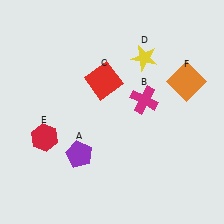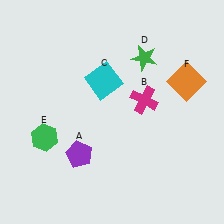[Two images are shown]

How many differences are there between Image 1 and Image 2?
There are 3 differences between the two images.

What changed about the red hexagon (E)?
In Image 1, E is red. In Image 2, it changed to green.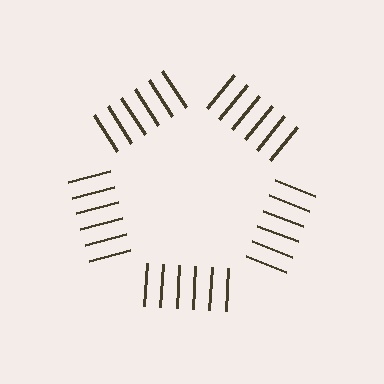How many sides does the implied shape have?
5 sides — the line-ends trace a pentagon.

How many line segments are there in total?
30 — 6 along each of the 5 edges.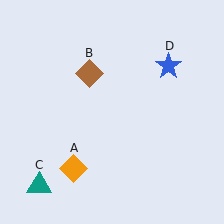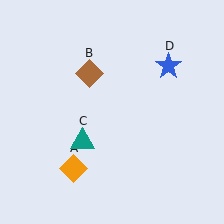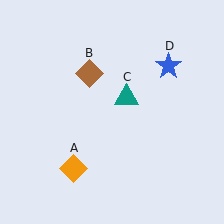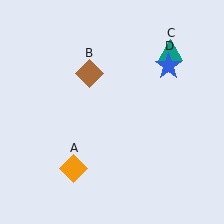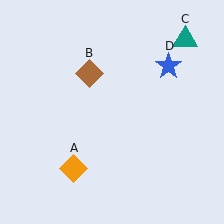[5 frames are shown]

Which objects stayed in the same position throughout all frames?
Orange diamond (object A) and brown diamond (object B) and blue star (object D) remained stationary.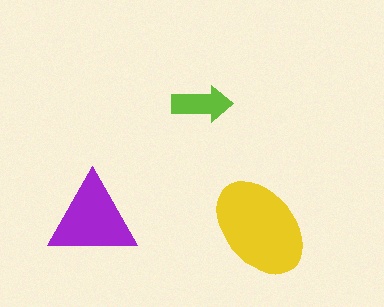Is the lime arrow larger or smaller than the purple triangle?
Smaller.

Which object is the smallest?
The lime arrow.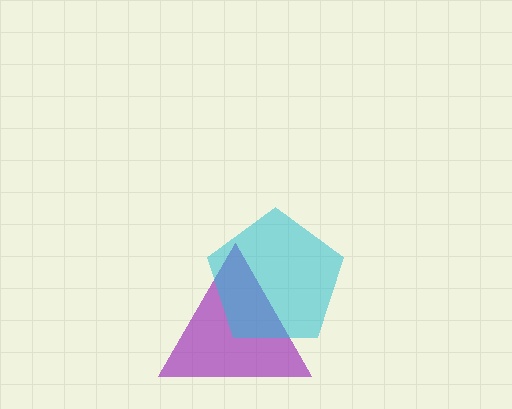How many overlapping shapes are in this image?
There are 2 overlapping shapes in the image.